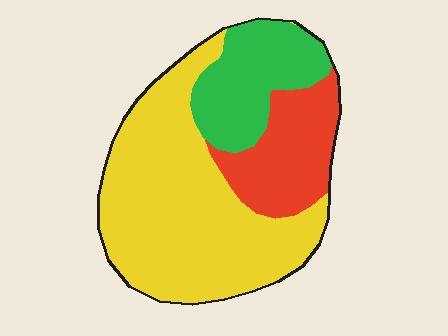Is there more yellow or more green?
Yellow.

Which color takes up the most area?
Yellow, at roughly 60%.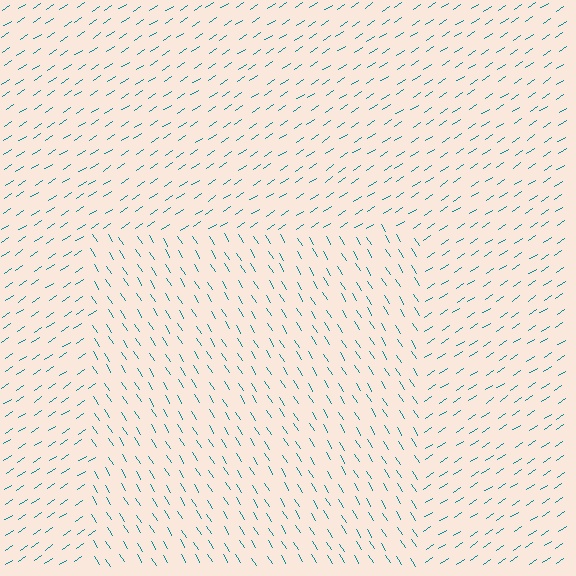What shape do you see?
I see a rectangle.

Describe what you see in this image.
The image is filled with small teal line segments. A rectangle region in the image has lines oriented differently from the surrounding lines, creating a visible texture boundary.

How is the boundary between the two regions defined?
The boundary is defined purely by a change in line orientation (approximately 88 degrees difference). All lines are the same color and thickness.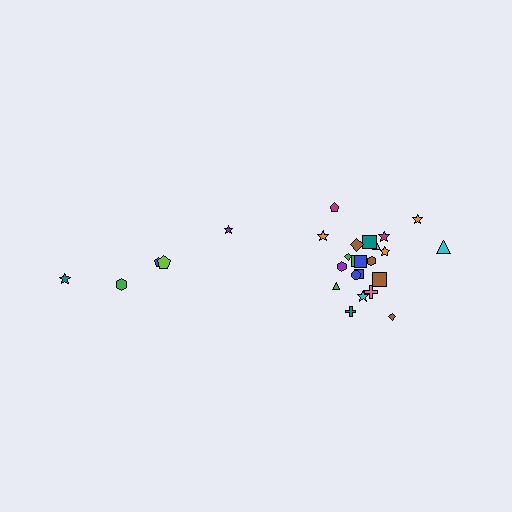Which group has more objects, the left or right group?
The right group.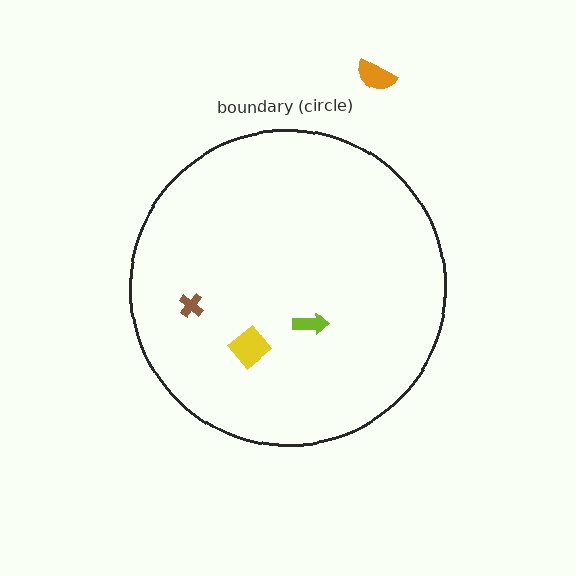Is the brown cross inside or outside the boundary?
Inside.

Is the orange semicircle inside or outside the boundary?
Outside.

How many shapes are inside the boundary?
3 inside, 1 outside.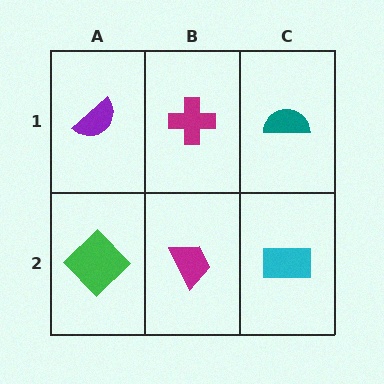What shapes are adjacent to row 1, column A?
A green diamond (row 2, column A), a magenta cross (row 1, column B).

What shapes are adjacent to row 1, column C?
A cyan rectangle (row 2, column C), a magenta cross (row 1, column B).